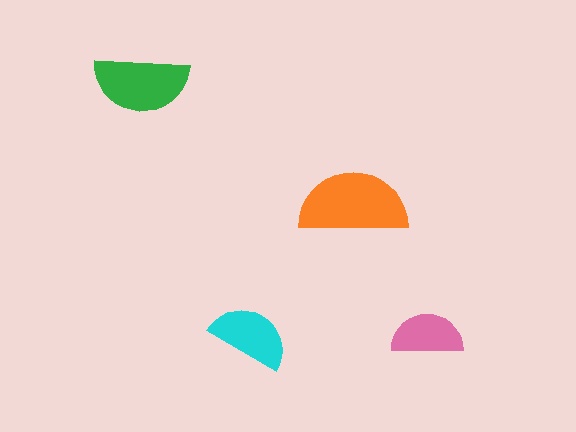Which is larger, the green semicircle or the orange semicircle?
The orange one.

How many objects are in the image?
There are 4 objects in the image.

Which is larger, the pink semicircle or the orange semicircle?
The orange one.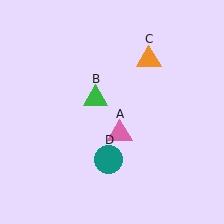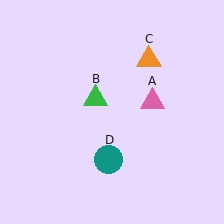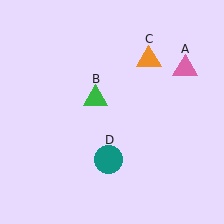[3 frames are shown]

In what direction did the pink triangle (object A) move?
The pink triangle (object A) moved up and to the right.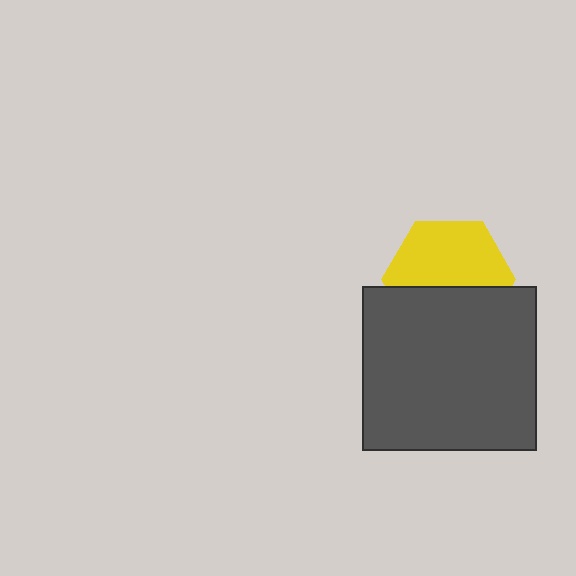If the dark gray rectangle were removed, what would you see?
You would see the complete yellow hexagon.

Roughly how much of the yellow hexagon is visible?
About half of it is visible (roughly 57%).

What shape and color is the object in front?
The object in front is a dark gray rectangle.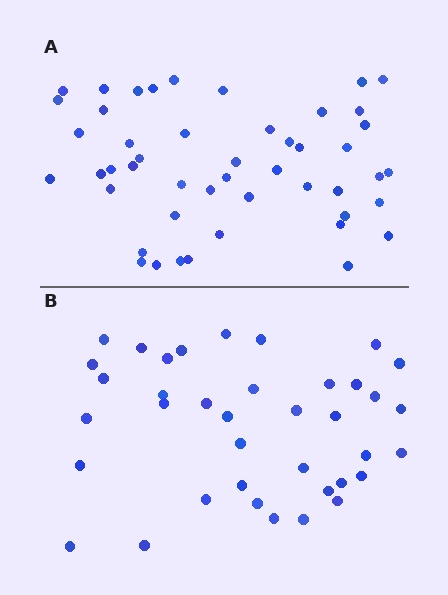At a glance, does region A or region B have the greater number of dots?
Region A (the top region) has more dots.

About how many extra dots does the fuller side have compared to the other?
Region A has roughly 10 or so more dots than region B.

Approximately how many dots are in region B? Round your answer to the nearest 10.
About 40 dots. (The exact count is 38, which rounds to 40.)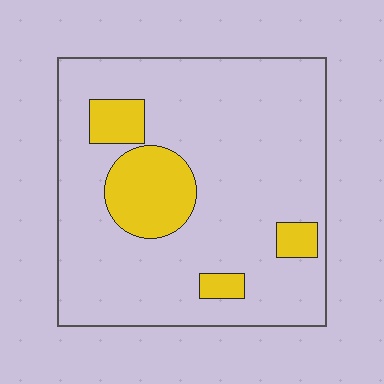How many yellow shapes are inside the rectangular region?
4.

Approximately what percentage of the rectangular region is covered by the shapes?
Approximately 15%.